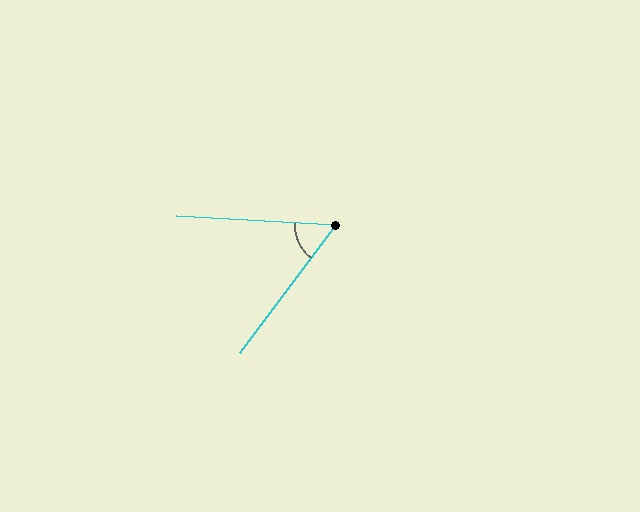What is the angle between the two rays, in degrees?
Approximately 56 degrees.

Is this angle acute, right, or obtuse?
It is acute.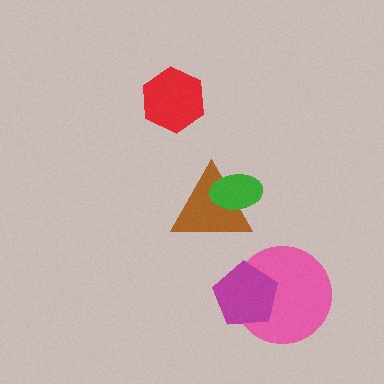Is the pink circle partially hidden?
Yes, it is partially covered by another shape.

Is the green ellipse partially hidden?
No, no other shape covers it.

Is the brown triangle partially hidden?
Yes, it is partially covered by another shape.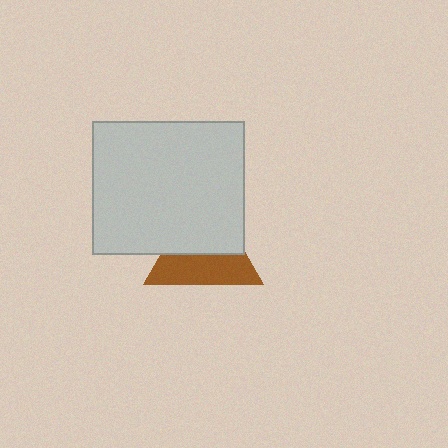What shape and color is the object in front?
The object in front is a light gray rectangle.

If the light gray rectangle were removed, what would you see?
You would see the complete brown triangle.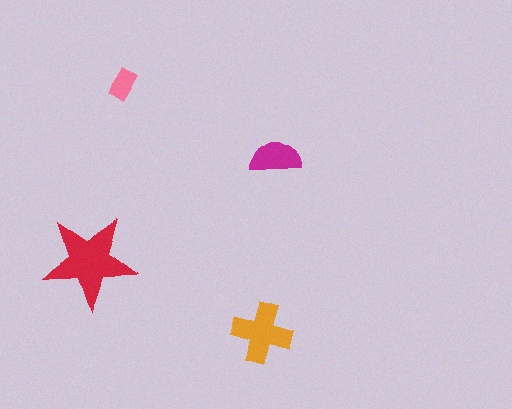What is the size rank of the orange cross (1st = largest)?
2nd.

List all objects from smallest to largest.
The pink rectangle, the magenta semicircle, the orange cross, the red star.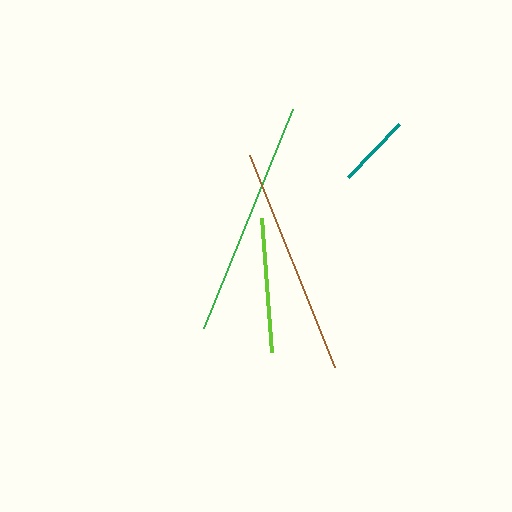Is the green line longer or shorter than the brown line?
The green line is longer than the brown line.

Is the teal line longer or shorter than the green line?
The green line is longer than the teal line.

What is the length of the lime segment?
The lime segment is approximately 134 pixels long.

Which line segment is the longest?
The green line is the longest at approximately 236 pixels.